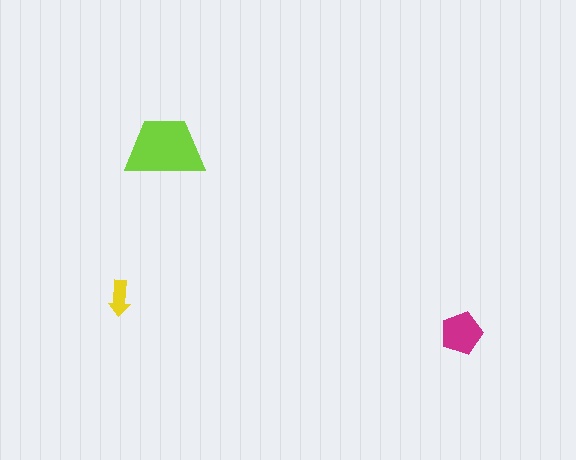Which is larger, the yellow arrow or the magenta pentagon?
The magenta pentagon.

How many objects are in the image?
There are 3 objects in the image.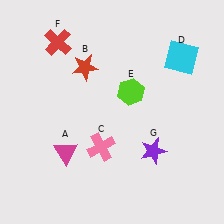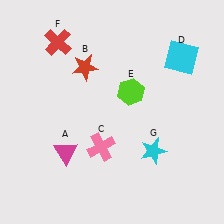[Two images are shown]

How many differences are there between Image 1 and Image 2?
There is 1 difference between the two images.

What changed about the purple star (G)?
In Image 1, G is purple. In Image 2, it changed to cyan.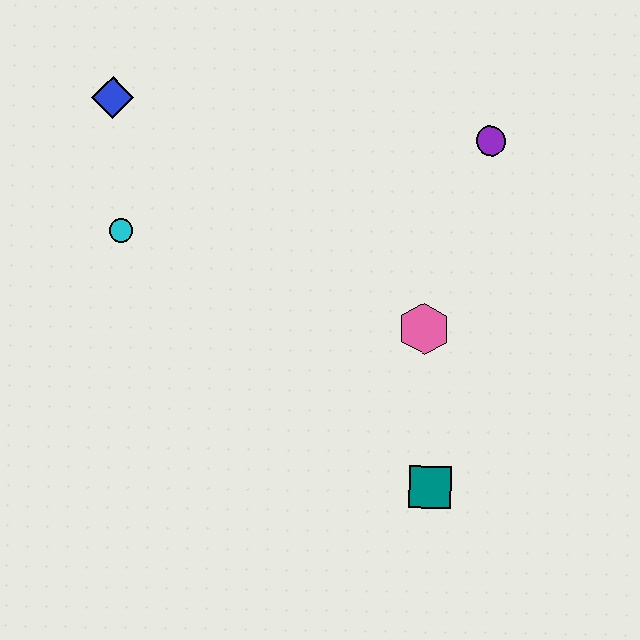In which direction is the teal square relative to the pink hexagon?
The teal square is below the pink hexagon.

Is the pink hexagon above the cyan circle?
No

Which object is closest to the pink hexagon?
The teal square is closest to the pink hexagon.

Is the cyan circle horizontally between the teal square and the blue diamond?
Yes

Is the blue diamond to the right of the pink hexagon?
No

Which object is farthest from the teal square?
The blue diamond is farthest from the teal square.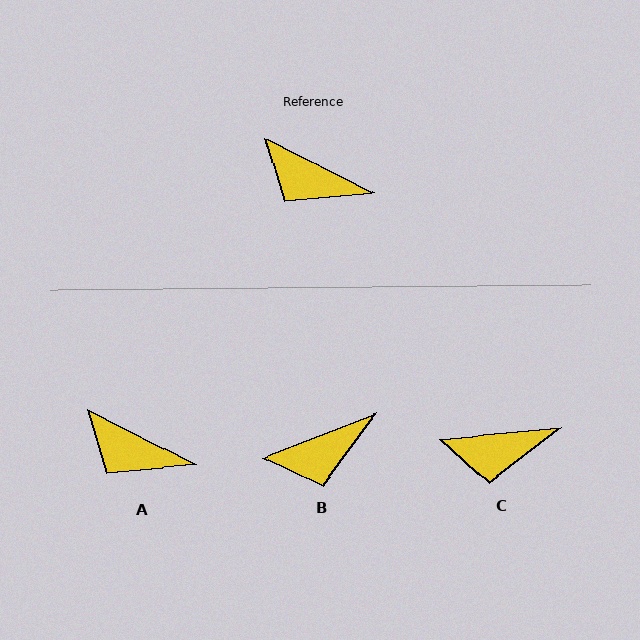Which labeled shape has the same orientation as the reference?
A.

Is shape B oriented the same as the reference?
No, it is off by about 48 degrees.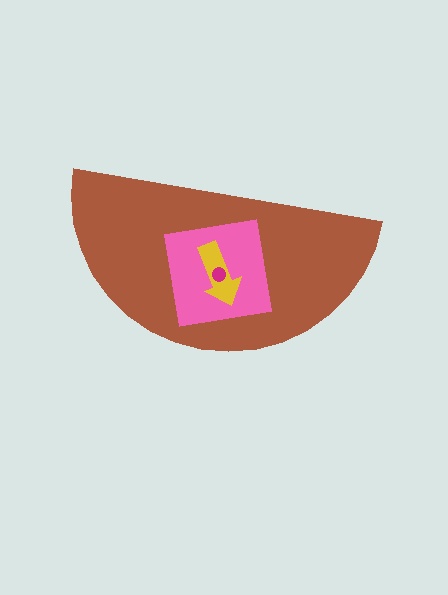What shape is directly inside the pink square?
The yellow arrow.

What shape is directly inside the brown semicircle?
The pink square.